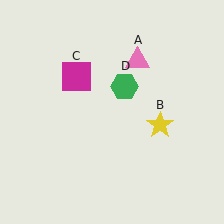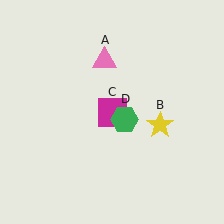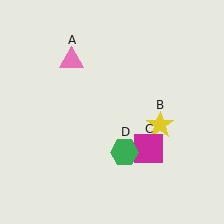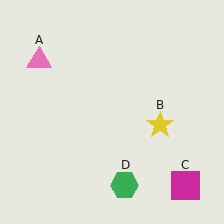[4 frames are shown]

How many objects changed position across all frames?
3 objects changed position: pink triangle (object A), magenta square (object C), green hexagon (object D).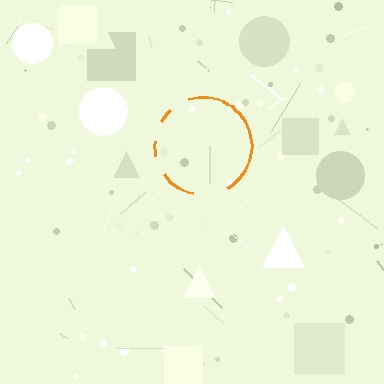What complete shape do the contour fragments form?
The contour fragments form a circle.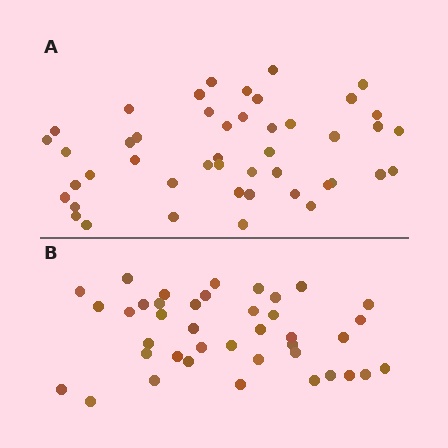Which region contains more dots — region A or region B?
Region A (the top region) has more dots.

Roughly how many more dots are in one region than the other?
Region A has about 6 more dots than region B.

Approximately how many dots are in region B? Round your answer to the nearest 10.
About 40 dots.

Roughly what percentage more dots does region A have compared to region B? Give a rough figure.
About 15% more.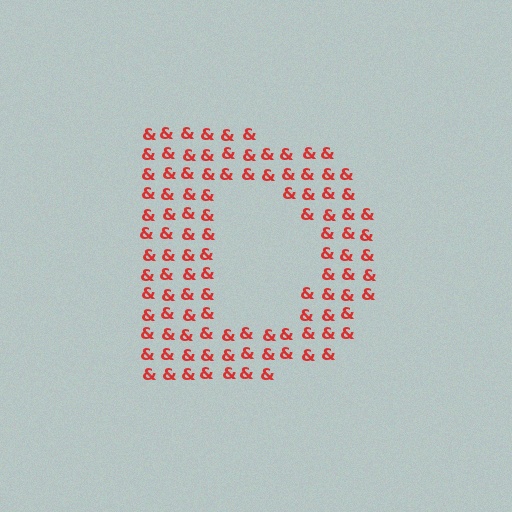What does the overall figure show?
The overall figure shows the letter D.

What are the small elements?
The small elements are ampersands.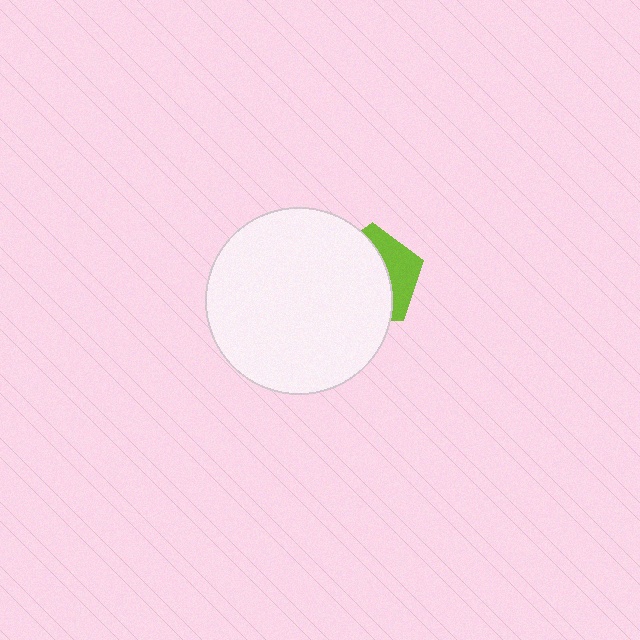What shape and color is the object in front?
The object in front is a white circle.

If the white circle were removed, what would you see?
You would see the complete lime pentagon.